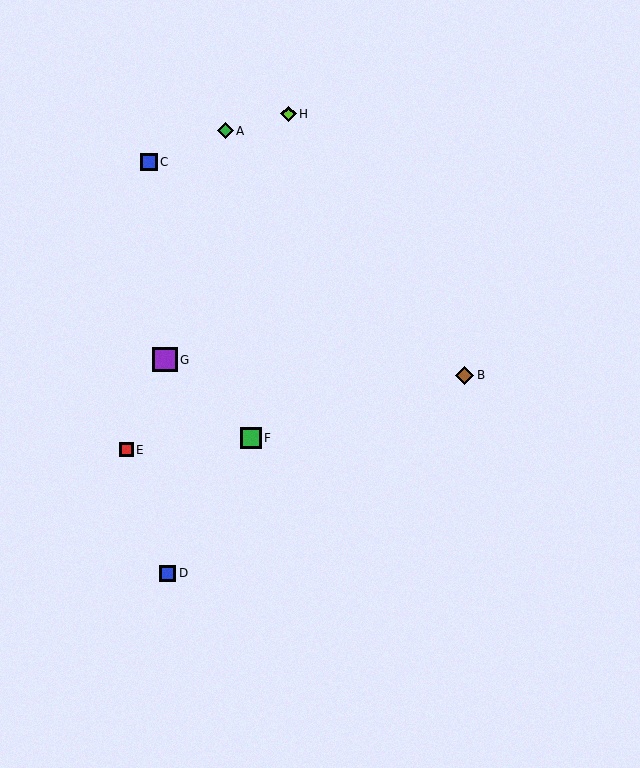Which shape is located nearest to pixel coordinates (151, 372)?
The purple square (labeled G) at (165, 360) is nearest to that location.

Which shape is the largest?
The purple square (labeled G) is the largest.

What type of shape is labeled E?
Shape E is a red square.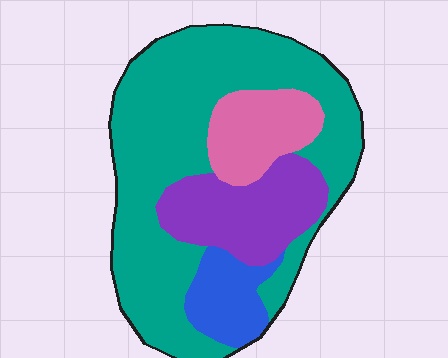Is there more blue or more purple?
Purple.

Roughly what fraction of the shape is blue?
Blue covers around 10% of the shape.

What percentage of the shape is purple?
Purple covers roughly 20% of the shape.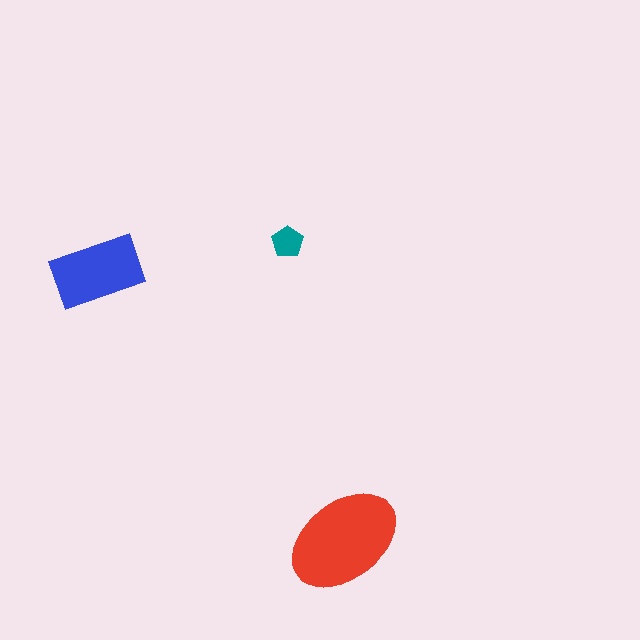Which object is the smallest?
The teal pentagon.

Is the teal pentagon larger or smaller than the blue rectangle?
Smaller.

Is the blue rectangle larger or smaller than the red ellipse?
Smaller.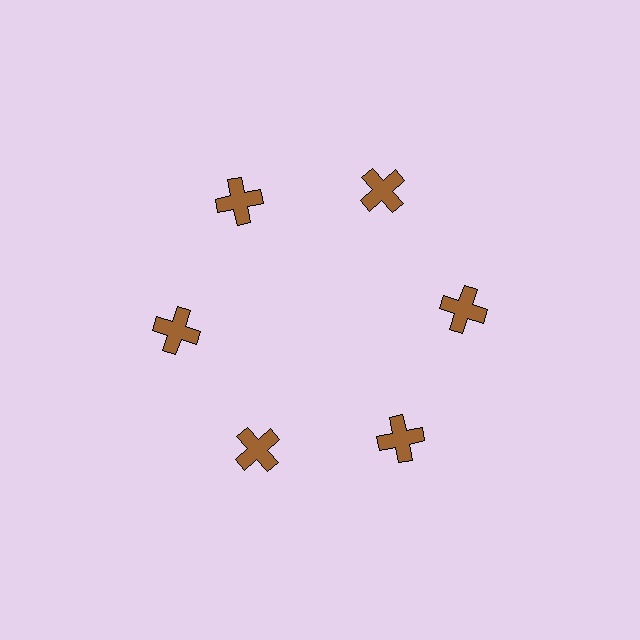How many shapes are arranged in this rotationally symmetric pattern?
There are 6 shapes, arranged in 6 groups of 1.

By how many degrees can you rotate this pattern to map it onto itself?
The pattern maps onto itself every 60 degrees of rotation.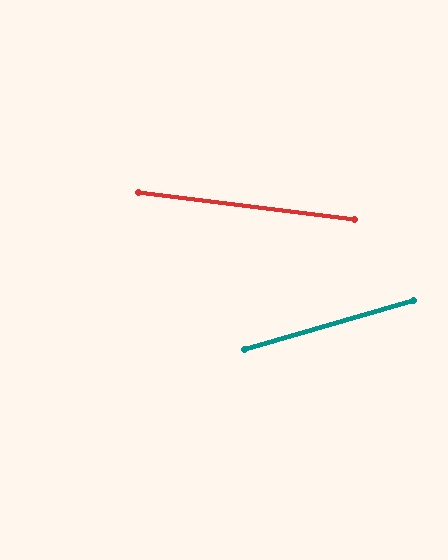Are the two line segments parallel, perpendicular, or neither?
Neither parallel nor perpendicular — they differ by about 23°.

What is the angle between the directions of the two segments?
Approximately 23 degrees.